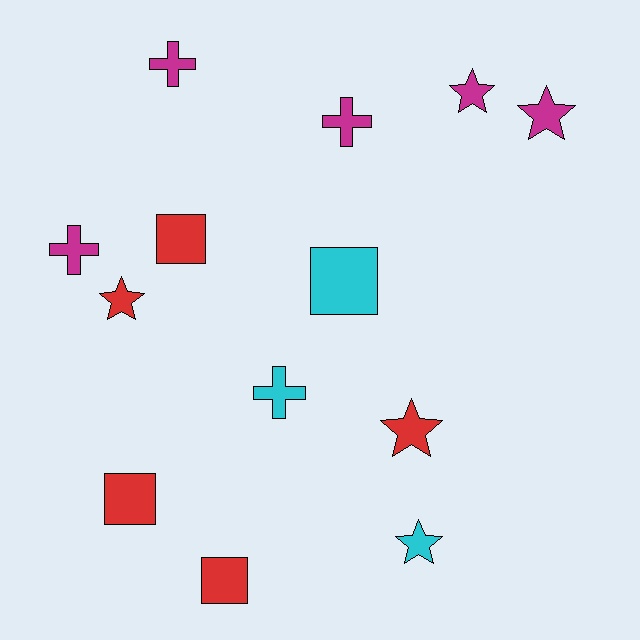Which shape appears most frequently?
Star, with 5 objects.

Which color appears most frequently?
Red, with 5 objects.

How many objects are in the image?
There are 13 objects.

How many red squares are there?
There are 3 red squares.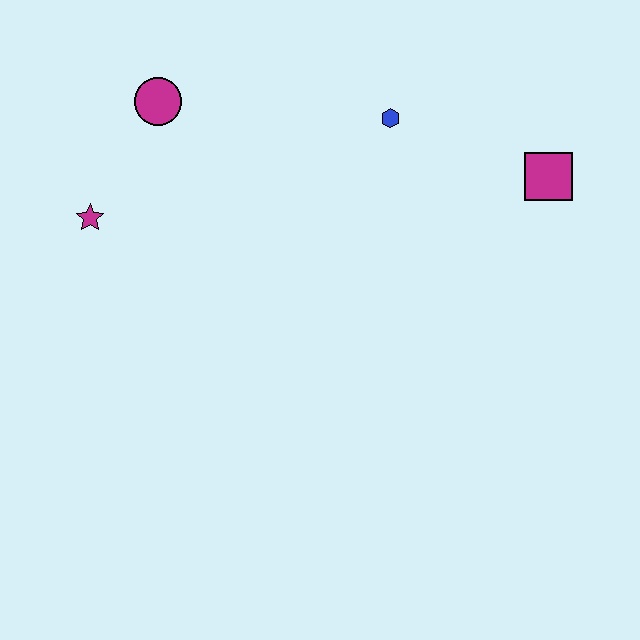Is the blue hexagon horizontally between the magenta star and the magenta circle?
No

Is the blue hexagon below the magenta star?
No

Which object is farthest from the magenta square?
The magenta star is farthest from the magenta square.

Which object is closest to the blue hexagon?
The magenta square is closest to the blue hexagon.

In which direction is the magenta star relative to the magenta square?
The magenta star is to the left of the magenta square.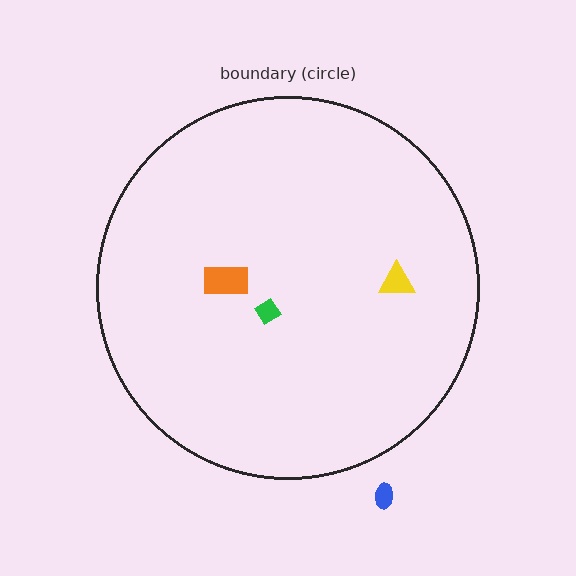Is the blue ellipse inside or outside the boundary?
Outside.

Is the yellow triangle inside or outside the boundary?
Inside.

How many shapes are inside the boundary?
3 inside, 1 outside.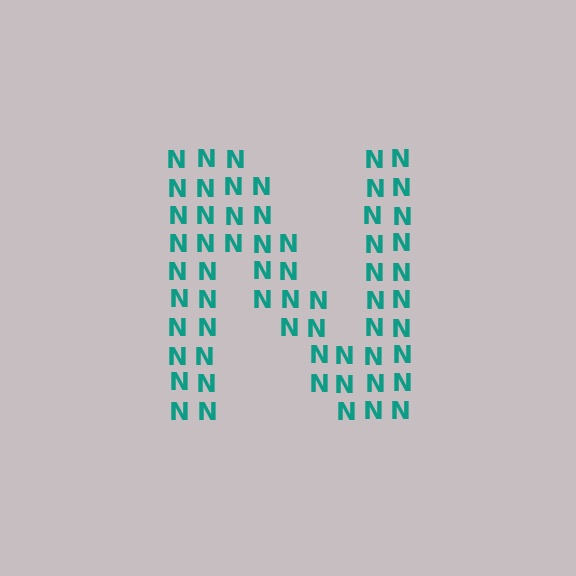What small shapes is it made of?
It is made of small letter N's.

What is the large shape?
The large shape is the letter N.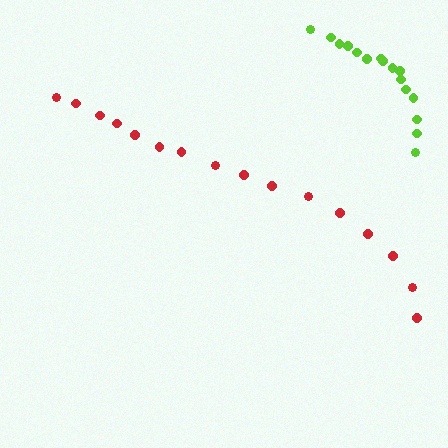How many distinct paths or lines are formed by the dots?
There are 2 distinct paths.